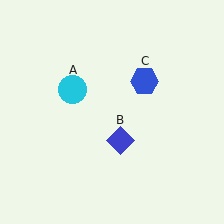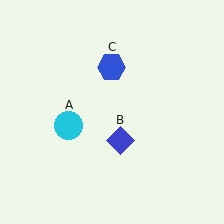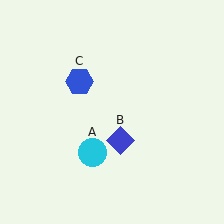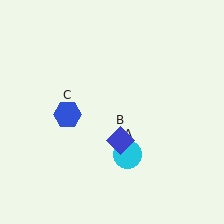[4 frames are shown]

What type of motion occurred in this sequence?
The cyan circle (object A), blue hexagon (object C) rotated counterclockwise around the center of the scene.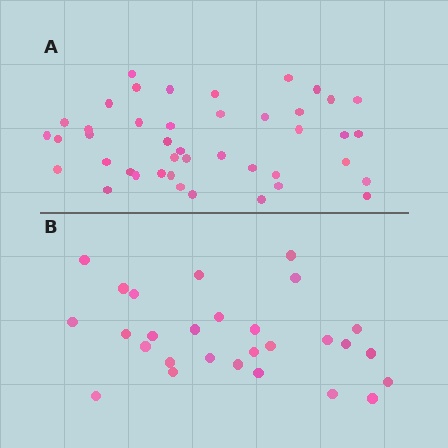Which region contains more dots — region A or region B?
Region A (the top region) has more dots.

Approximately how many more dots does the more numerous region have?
Region A has approximately 15 more dots than region B.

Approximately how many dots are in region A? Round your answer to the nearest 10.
About 40 dots. (The exact count is 43, which rounds to 40.)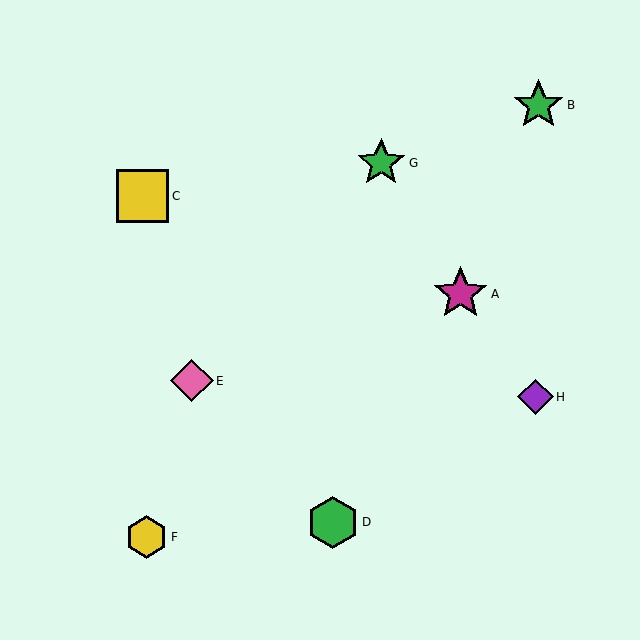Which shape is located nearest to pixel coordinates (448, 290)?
The magenta star (labeled A) at (461, 294) is nearest to that location.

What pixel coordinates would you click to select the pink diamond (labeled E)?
Click at (192, 381) to select the pink diamond E.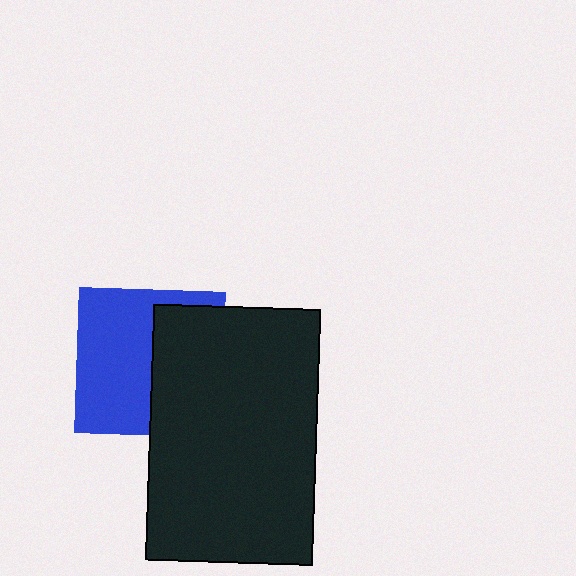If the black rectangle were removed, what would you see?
You would see the complete blue square.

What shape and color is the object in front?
The object in front is a black rectangle.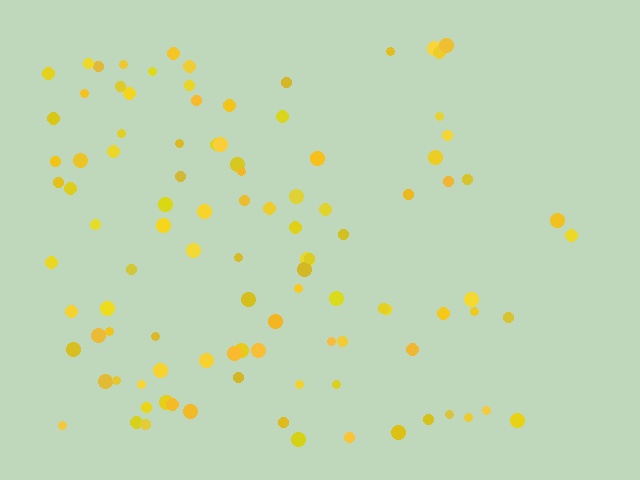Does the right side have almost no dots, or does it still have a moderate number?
Still a moderate number, just noticeably fewer than the left.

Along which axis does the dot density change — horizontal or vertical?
Horizontal.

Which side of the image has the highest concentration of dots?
The left.